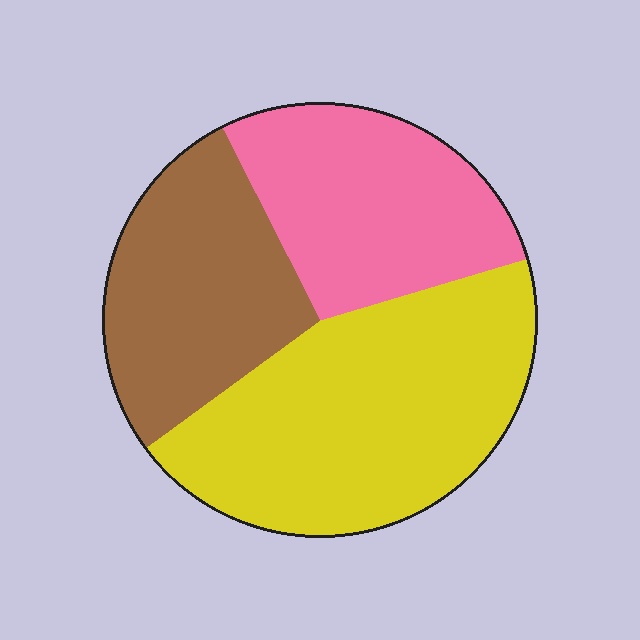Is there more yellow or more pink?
Yellow.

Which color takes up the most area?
Yellow, at roughly 45%.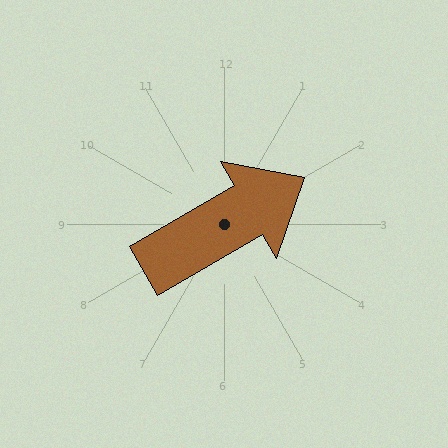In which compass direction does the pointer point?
Northeast.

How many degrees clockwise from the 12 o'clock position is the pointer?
Approximately 60 degrees.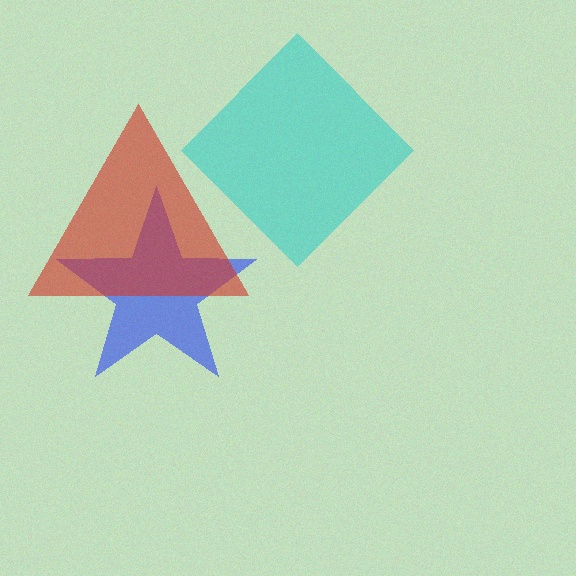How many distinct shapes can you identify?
There are 3 distinct shapes: a cyan diamond, a blue star, a red triangle.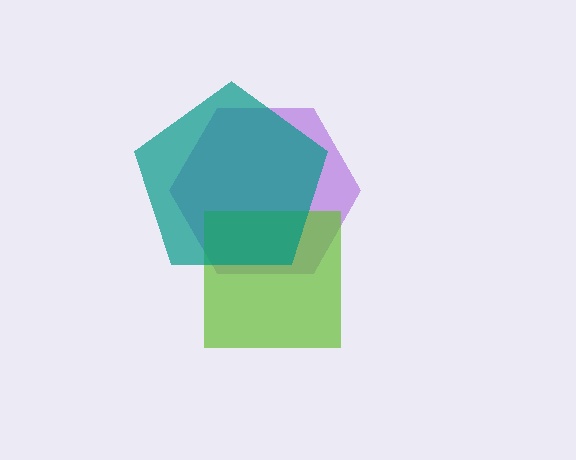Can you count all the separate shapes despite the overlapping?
Yes, there are 3 separate shapes.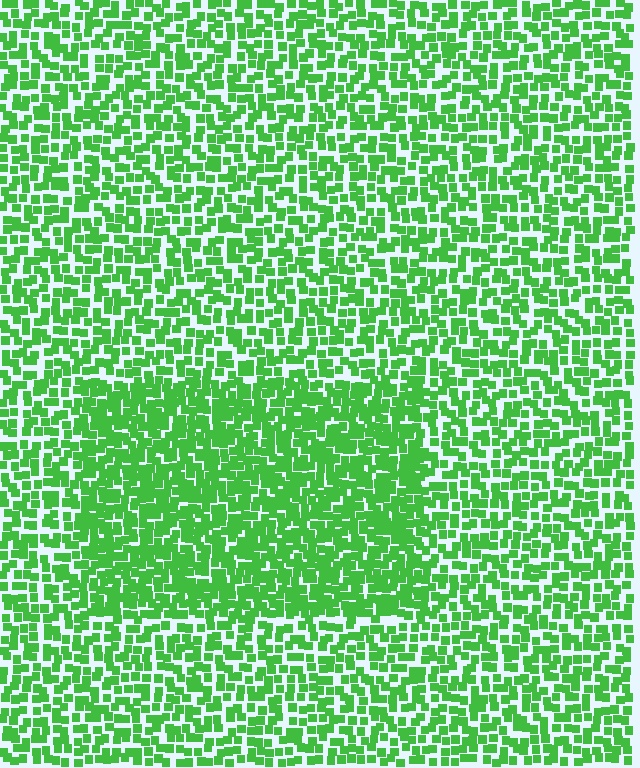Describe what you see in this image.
The image contains small green elements arranged at two different densities. A rectangle-shaped region is visible where the elements are more densely packed than the surrounding area.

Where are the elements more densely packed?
The elements are more densely packed inside the rectangle boundary.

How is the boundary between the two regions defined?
The boundary is defined by a change in element density (approximately 1.6x ratio). All elements are the same color, size, and shape.